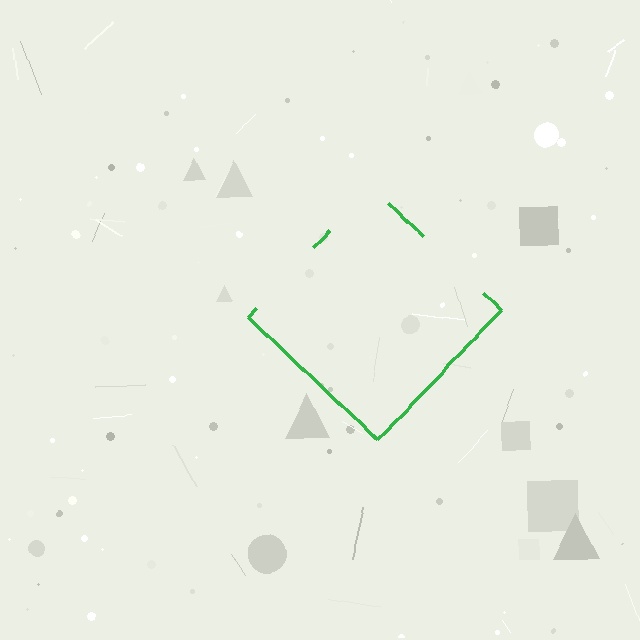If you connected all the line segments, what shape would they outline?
They would outline a diamond.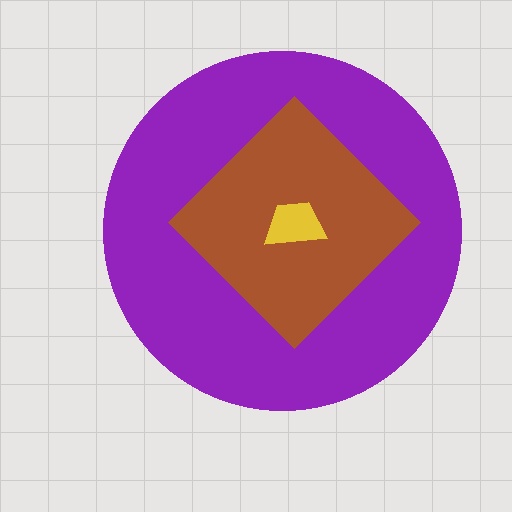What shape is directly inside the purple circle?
The brown diamond.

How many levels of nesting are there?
3.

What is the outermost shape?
The purple circle.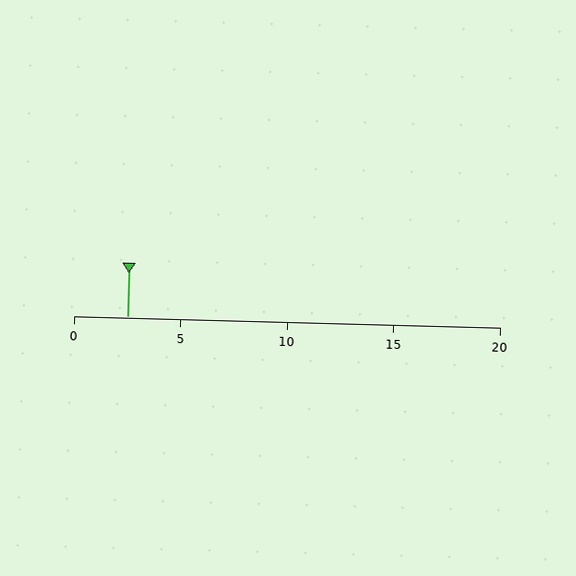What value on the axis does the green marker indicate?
The marker indicates approximately 2.5.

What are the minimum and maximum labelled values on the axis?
The axis runs from 0 to 20.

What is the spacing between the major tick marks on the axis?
The major ticks are spaced 5 apart.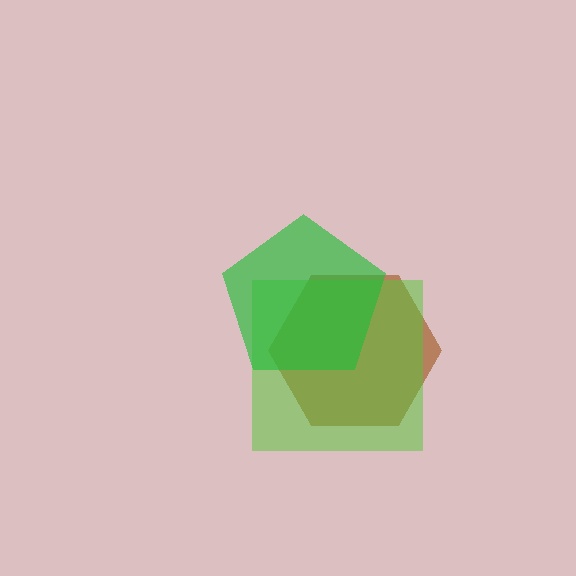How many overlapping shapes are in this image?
There are 3 overlapping shapes in the image.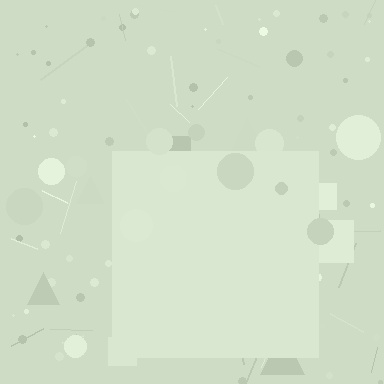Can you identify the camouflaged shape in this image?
The camouflaged shape is a square.